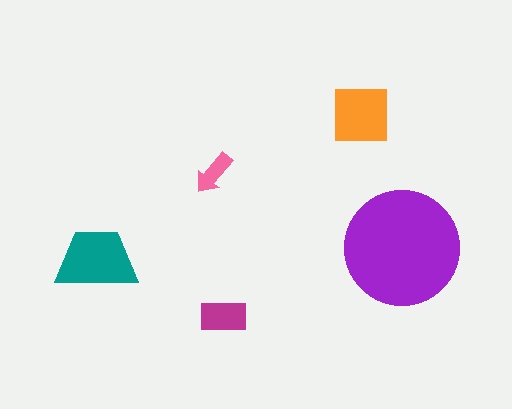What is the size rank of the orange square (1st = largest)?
3rd.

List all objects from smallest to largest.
The pink arrow, the magenta rectangle, the orange square, the teal trapezoid, the purple circle.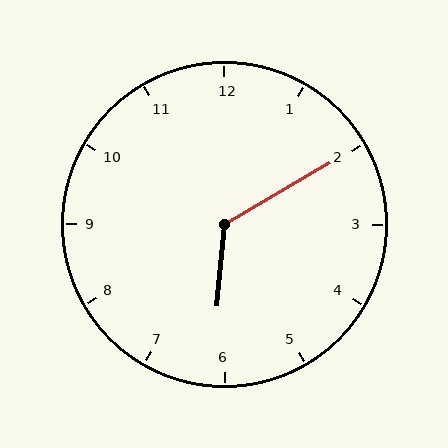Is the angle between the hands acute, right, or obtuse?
It is obtuse.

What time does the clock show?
6:10.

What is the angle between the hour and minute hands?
Approximately 125 degrees.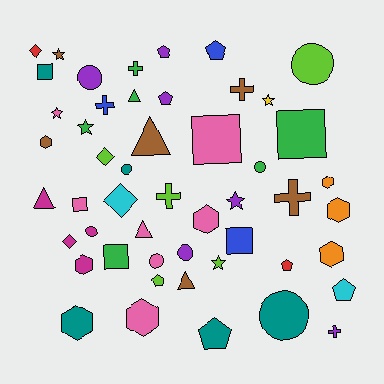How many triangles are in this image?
There are 5 triangles.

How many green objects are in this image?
There are 6 green objects.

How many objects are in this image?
There are 50 objects.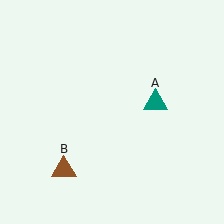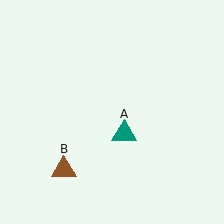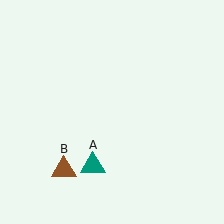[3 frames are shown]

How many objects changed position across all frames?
1 object changed position: teal triangle (object A).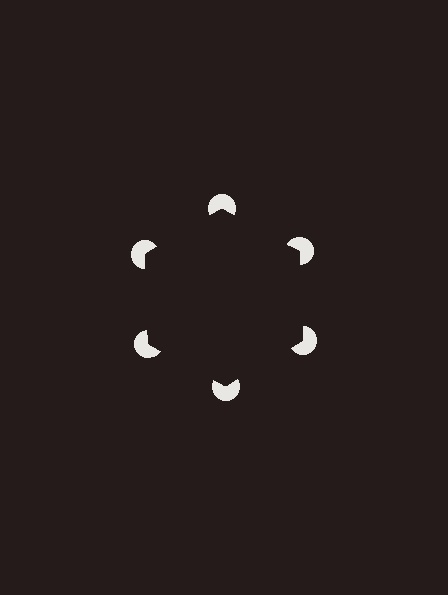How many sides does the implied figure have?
6 sides.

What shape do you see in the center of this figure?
An illusory hexagon — its edges are inferred from the aligned wedge cuts in the pac-man discs, not physically drawn.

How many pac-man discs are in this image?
There are 6 — one at each vertex of the illusory hexagon.